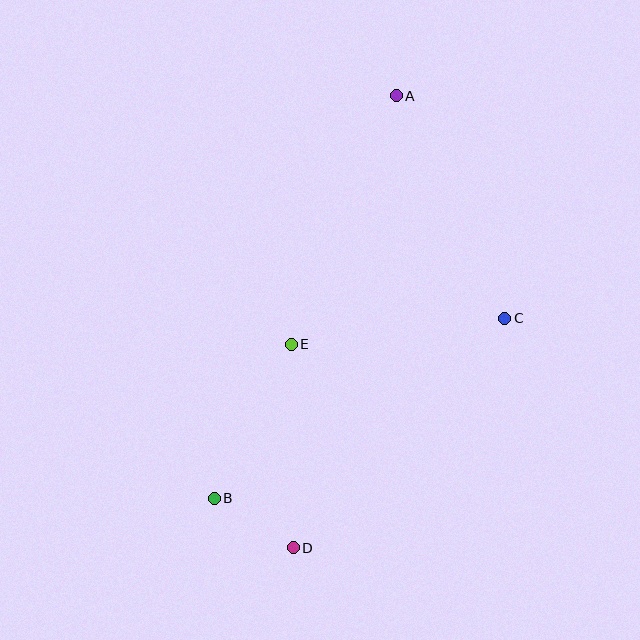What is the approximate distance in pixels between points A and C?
The distance between A and C is approximately 248 pixels.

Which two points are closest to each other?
Points B and D are closest to each other.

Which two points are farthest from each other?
Points A and D are farthest from each other.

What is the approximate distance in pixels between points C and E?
The distance between C and E is approximately 215 pixels.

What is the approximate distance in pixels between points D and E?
The distance between D and E is approximately 203 pixels.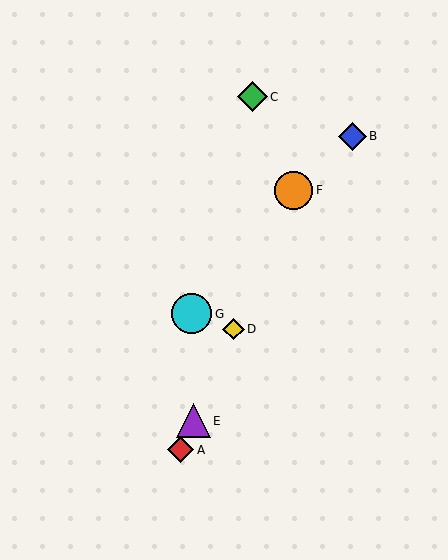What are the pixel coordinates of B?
Object B is at (352, 136).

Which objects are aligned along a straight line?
Objects A, D, E, F are aligned along a straight line.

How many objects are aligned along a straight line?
4 objects (A, D, E, F) are aligned along a straight line.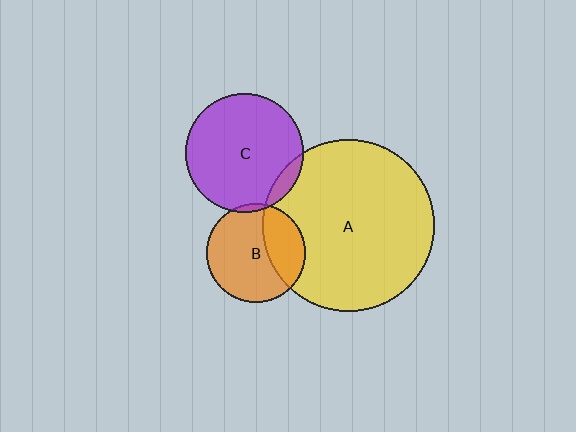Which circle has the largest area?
Circle A (yellow).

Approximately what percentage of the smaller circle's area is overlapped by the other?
Approximately 5%.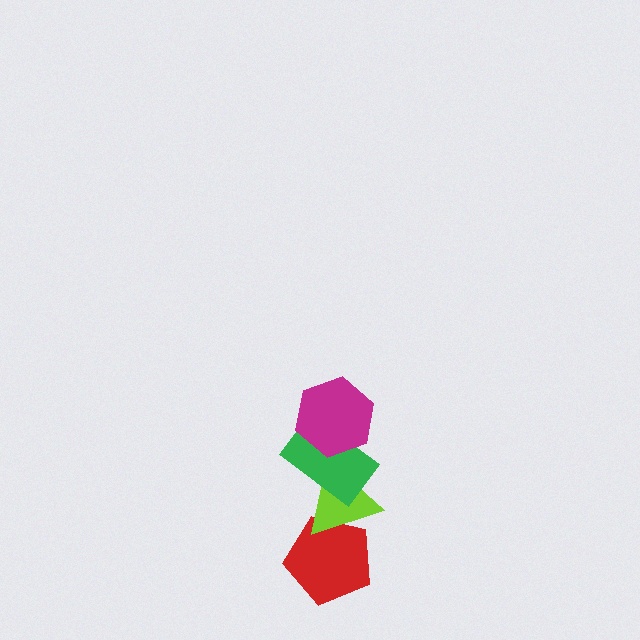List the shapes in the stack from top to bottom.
From top to bottom: the magenta hexagon, the green rectangle, the lime triangle, the red pentagon.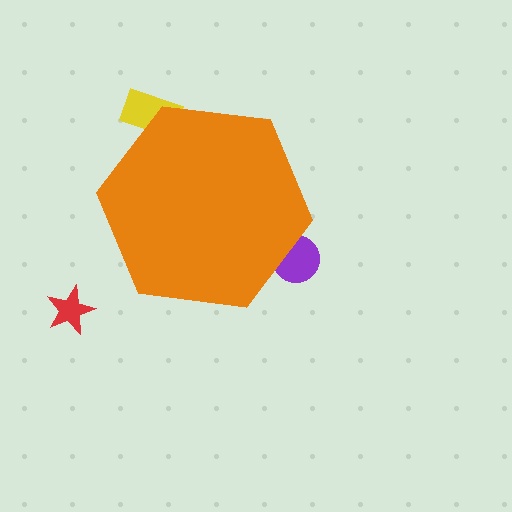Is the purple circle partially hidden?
Yes, the purple circle is partially hidden behind the orange hexagon.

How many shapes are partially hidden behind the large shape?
2 shapes are partially hidden.